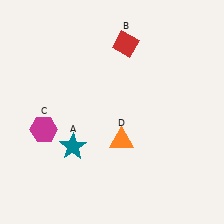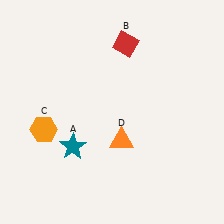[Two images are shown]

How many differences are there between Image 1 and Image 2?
There is 1 difference between the two images.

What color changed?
The hexagon (C) changed from magenta in Image 1 to orange in Image 2.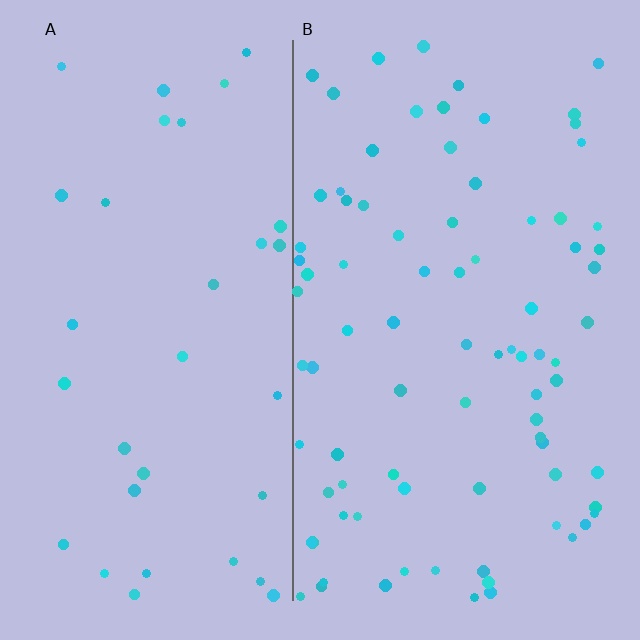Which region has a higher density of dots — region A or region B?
B (the right).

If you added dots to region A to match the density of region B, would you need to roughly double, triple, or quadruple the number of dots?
Approximately double.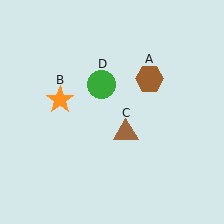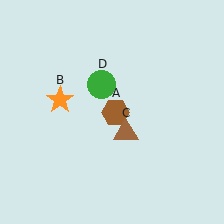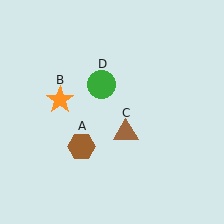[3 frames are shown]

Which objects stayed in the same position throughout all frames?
Orange star (object B) and brown triangle (object C) and green circle (object D) remained stationary.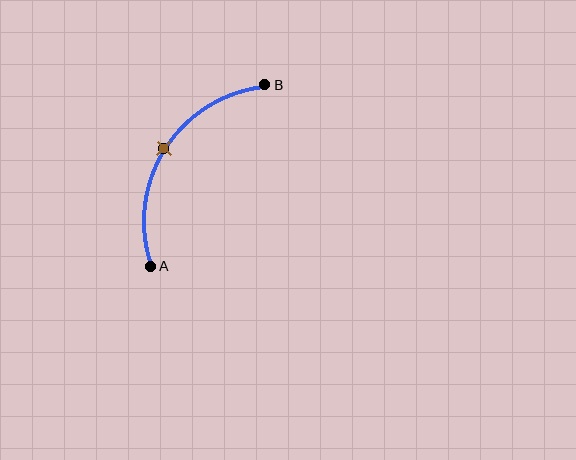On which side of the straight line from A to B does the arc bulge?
The arc bulges to the left of the straight line connecting A and B.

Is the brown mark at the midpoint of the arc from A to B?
Yes. The brown mark lies on the arc at equal arc-length from both A and B — it is the arc midpoint.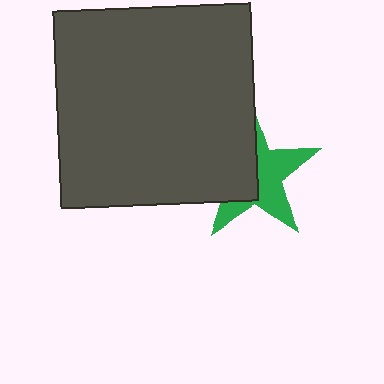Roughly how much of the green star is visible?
About half of it is visible (roughly 51%).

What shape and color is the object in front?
The object in front is a dark gray square.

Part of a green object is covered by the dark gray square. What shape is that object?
It is a star.